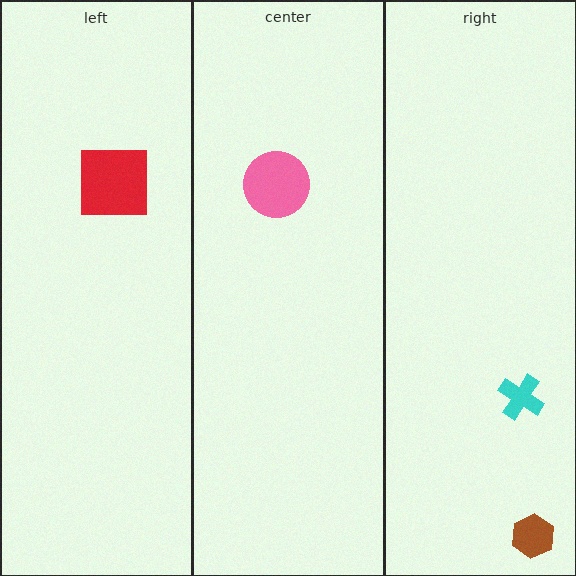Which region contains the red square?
The left region.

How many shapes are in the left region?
1.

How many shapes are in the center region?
1.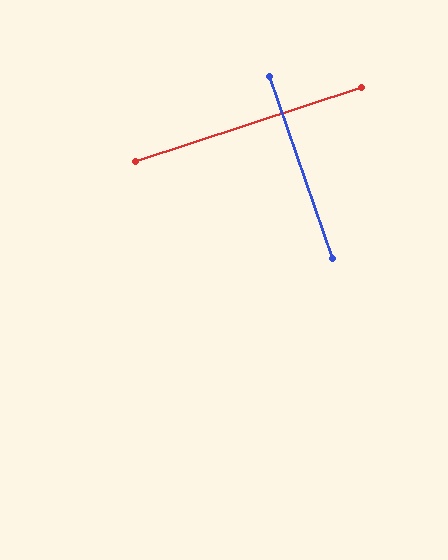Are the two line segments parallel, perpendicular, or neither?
Perpendicular — they meet at approximately 89°.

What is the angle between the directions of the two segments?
Approximately 89 degrees.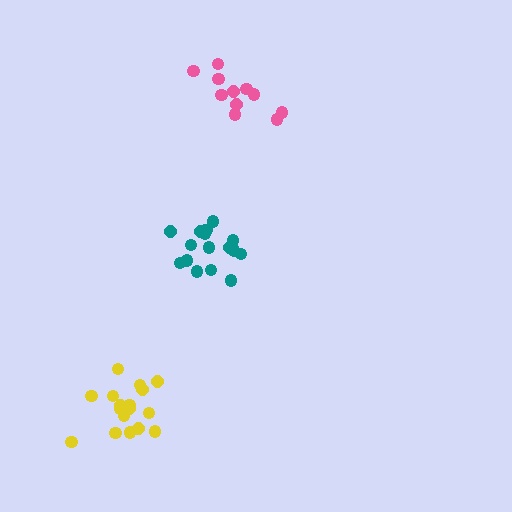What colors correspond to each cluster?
The clusters are colored: yellow, pink, teal.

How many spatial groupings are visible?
There are 3 spatial groupings.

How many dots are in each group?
Group 1: 17 dots, Group 2: 11 dots, Group 3: 17 dots (45 total).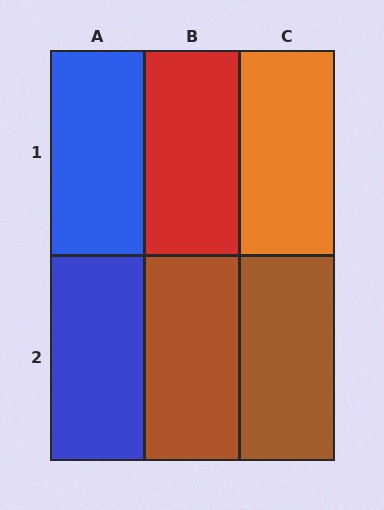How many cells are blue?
2 cells are blue.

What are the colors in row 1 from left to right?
Blue, red, orange.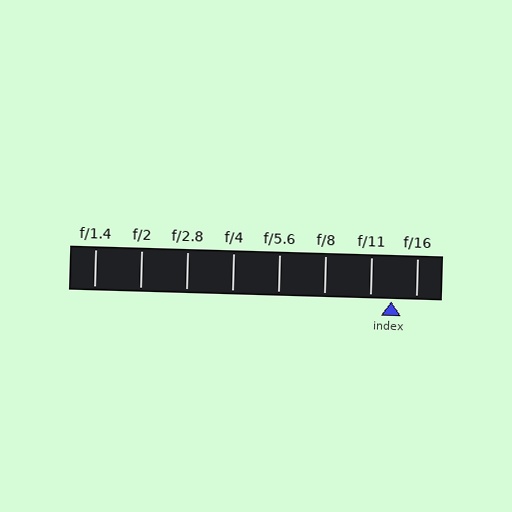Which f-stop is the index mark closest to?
The index mark is closest to f/11.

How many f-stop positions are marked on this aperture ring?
There are 8 f-stop positions marked.